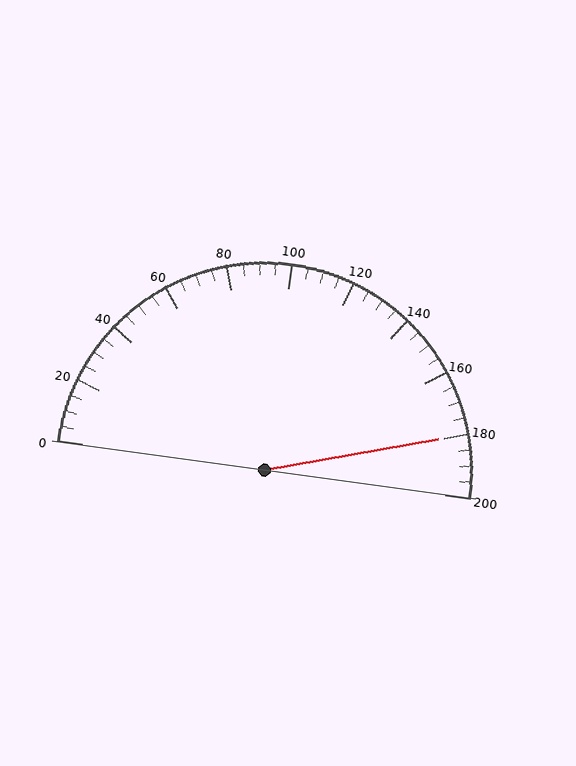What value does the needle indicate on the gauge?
The needle indicates approximately 180.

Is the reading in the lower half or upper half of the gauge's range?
The reading is in the upper half of the range (0 to 200).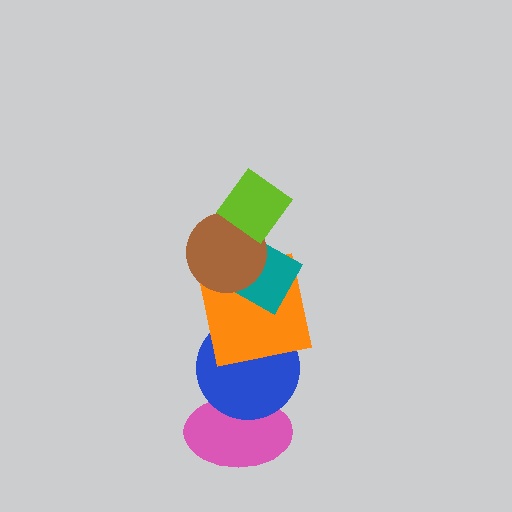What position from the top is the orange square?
The orange square is 4th from the top.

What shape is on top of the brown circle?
The lime diamond is on top of the brown circle.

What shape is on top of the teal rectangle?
The brown circle is on top of the teal rectangle.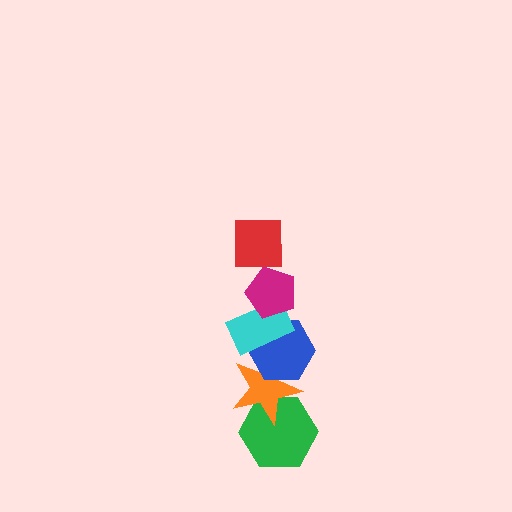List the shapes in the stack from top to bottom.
From top to bottom: the red square, the magenta pentagon, the cyan rectangle, the blue hexagon, the orange star, the green hexagon.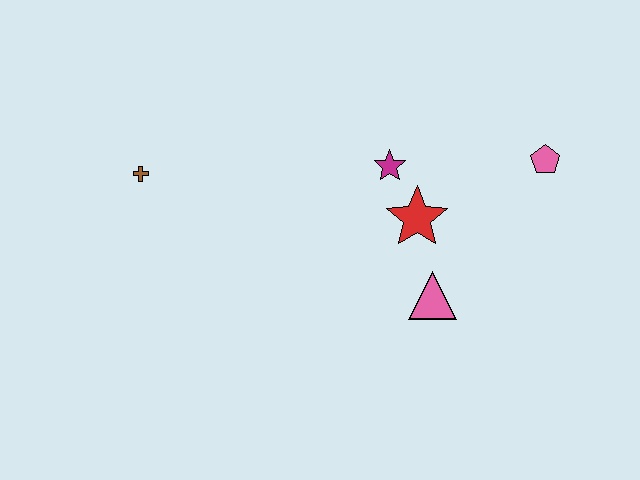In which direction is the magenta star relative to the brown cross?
The magenta star is to the right of the brown cross.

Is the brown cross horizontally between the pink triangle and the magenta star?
No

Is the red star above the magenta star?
No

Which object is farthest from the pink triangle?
The brown cross is farthest from the pink triangle.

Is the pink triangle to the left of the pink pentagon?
Yes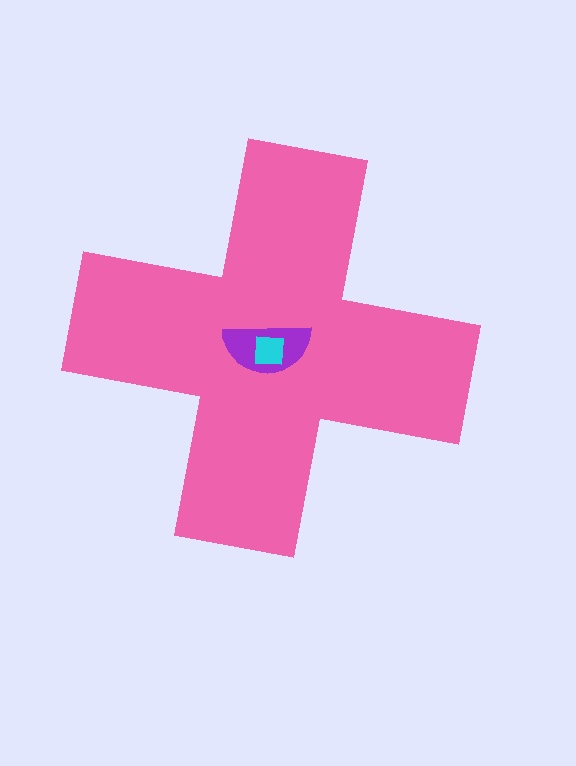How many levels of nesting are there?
3.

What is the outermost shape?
The pink cross.